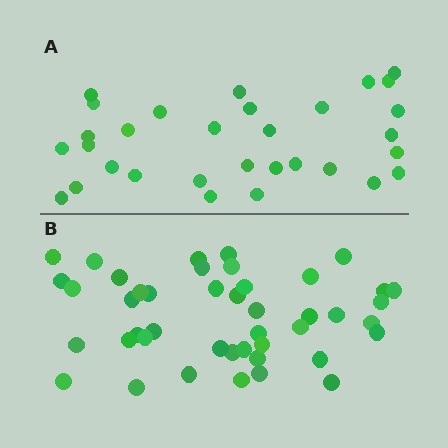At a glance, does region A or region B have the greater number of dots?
Region B (the bottom region) has more dots.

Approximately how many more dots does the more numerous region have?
Region B has approximately 15 more dots than region A.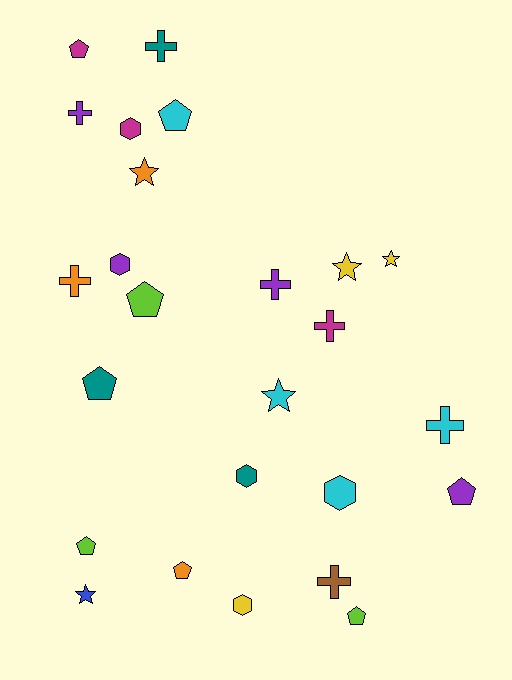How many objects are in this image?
There are 25 objects.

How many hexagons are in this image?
There are 5 hexagons.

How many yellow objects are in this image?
There are 3 yellow objects.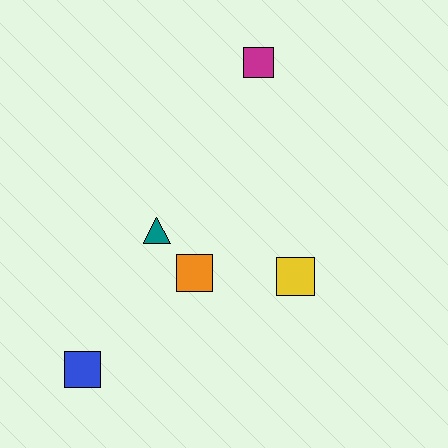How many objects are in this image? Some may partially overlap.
There are 5 objects.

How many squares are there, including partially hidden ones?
There are 4 squares.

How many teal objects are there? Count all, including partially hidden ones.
There is 1 teal object.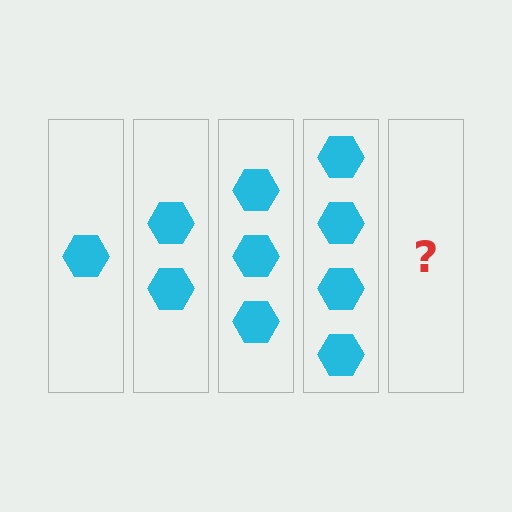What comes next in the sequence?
The next element should be 5 hexagons.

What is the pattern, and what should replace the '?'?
The pattern is that each step adds one more hexagon. The '?' should be 5 hexagons.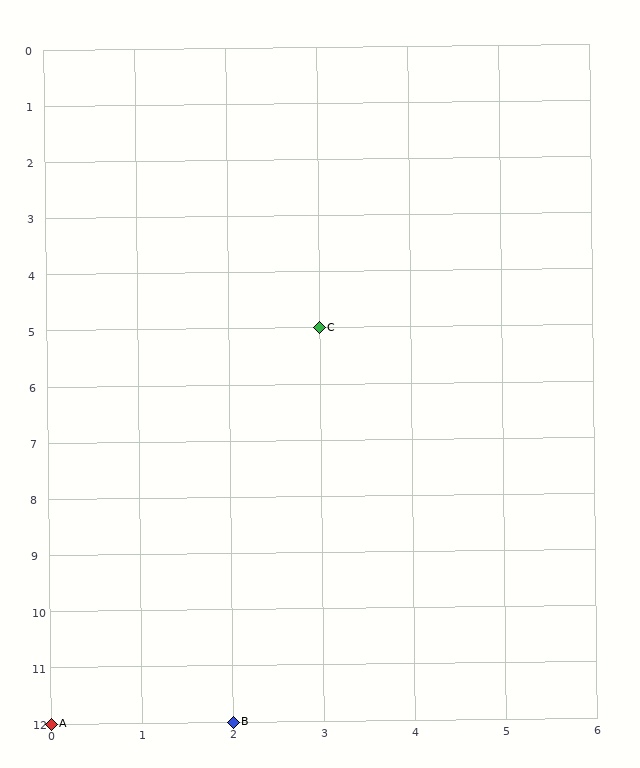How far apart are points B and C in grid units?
Points B and C are 1 column and 7 rows apart (about 7.1 grid units diagonally).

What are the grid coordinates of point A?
Point A is at grid coordinates (0, 12).